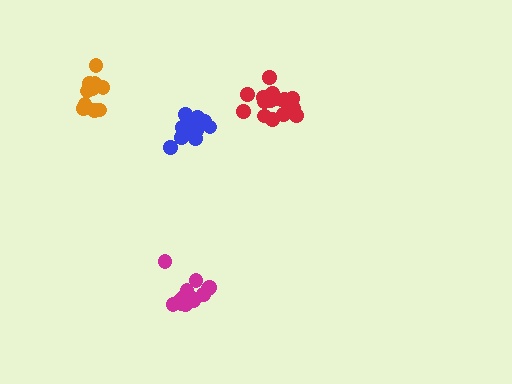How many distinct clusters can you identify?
There are 4 distinct clusters.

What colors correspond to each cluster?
The clusters are colored: orange, red, magenta, blue.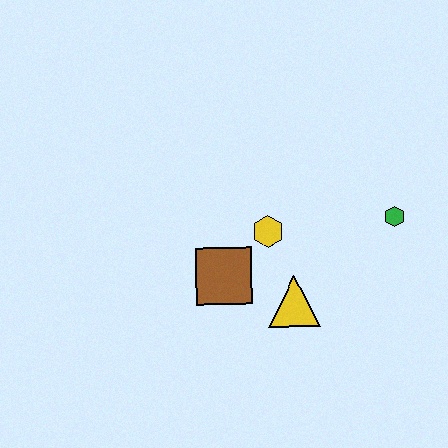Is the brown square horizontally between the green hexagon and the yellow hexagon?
No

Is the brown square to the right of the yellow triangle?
No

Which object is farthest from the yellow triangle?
The green hexagon is farthest from the yellow triangle.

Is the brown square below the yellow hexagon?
Yes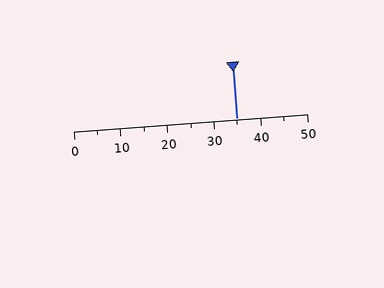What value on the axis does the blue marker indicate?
The marker indicates approximately 35.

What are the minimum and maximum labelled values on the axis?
The axis runs from 0 to 50.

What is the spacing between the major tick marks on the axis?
The major ticks are spaced 10 apart.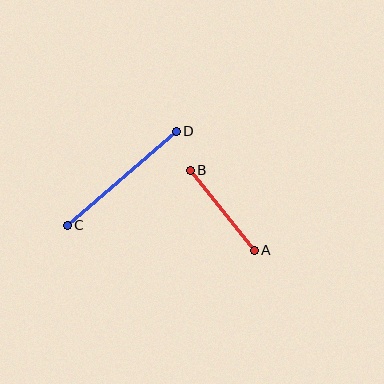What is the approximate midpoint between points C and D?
The midpoint is at approximately (122, 178) pixels.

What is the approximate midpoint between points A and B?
The midpoint is at approximately (222, 210) pixels.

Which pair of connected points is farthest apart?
Points C and D are farthest apart.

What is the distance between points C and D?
The distance is approximately 144 pixels.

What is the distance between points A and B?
The distance is approximately 102 pixels.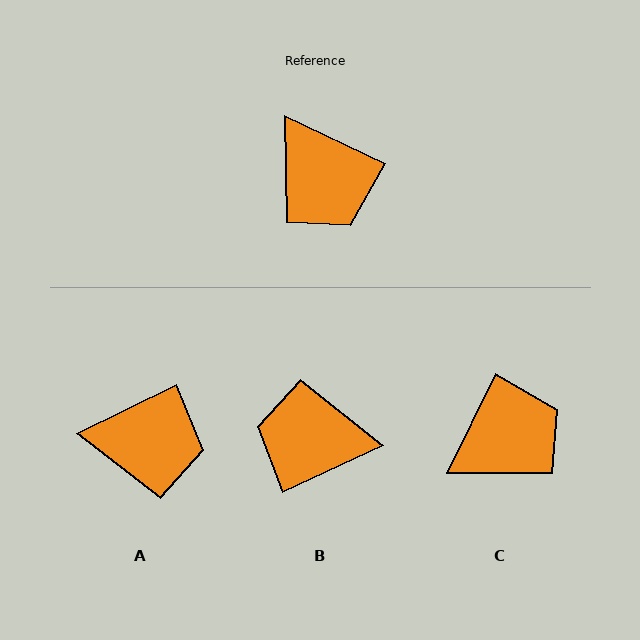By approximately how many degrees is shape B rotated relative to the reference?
Approximately 130 degrees clockwise.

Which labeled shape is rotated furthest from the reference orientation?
B, about 130 degrees away.